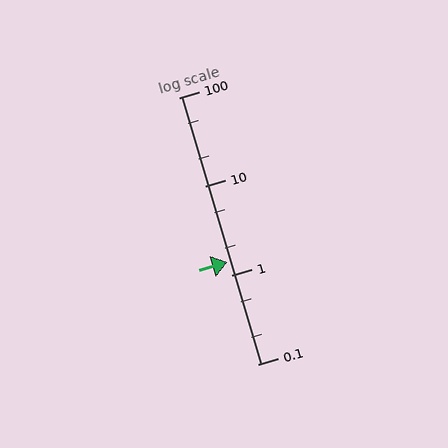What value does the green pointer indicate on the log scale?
The pointer indicates approximately 1.4.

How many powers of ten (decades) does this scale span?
The scale spans 3 decades, from 0.1 to 100.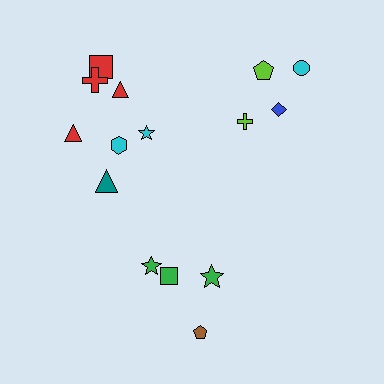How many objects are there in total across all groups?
There are 15 objects.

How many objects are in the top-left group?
There are 7 objects.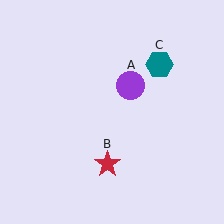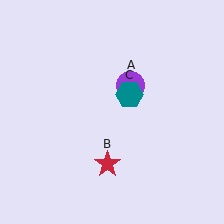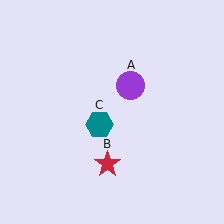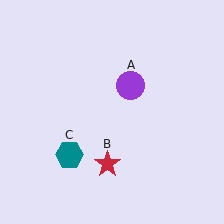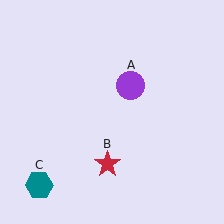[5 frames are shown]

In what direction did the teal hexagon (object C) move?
The teal hexagon (object C) moved down and to the left.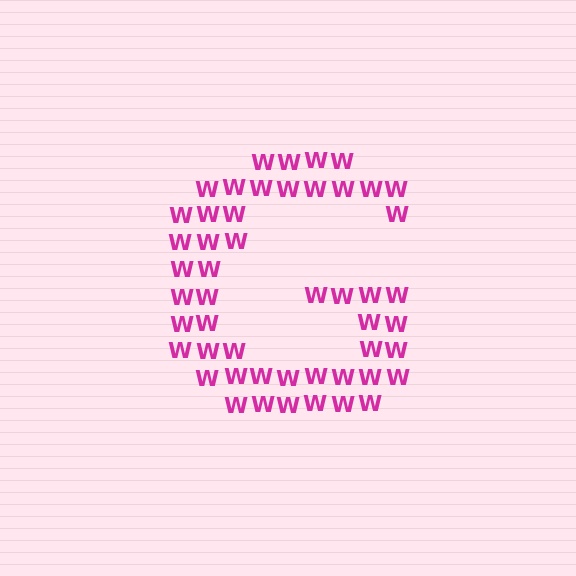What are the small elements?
The small elements are letter W's.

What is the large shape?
The large shape is the letter G.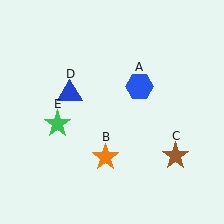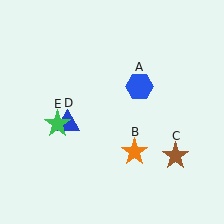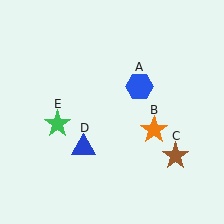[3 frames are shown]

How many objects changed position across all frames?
2 objects changed position: orange star (object B), blue triangle (object D).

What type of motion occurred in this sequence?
The orange star (object B), blue triangle (object D) rotated counterclockwise around the center of the scene.